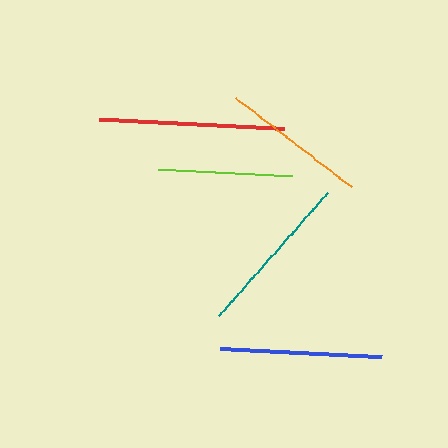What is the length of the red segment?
The red segment is approximately 185 pixels long.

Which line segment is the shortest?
The lime line is the shortest at approximately 135 pixels.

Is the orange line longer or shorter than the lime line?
The orange line is longer than the lime line.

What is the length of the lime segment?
The lime segment is approximately 135 pixels long.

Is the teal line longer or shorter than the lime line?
The teal line is longer than the lime line.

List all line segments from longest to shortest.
From longest to shortest: red, teal, blue, orange, lime.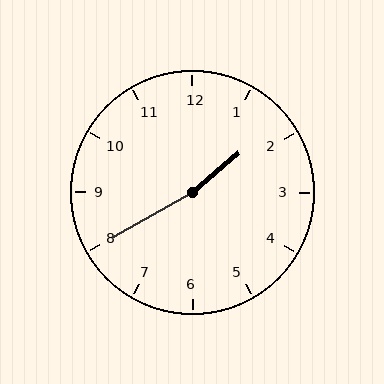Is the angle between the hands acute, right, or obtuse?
It is obtuse.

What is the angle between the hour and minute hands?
Approximately 170 degrees.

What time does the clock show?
1:40.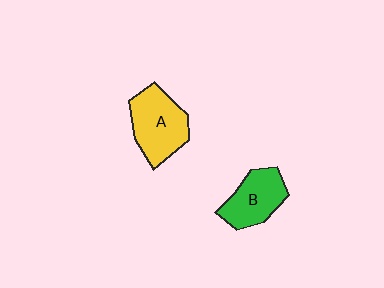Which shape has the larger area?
Shape A (yellow).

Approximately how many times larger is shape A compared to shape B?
Approximately 1.2 times.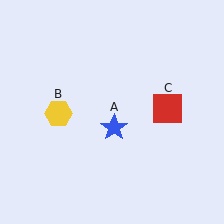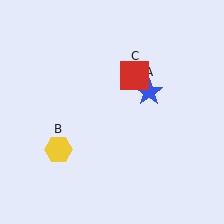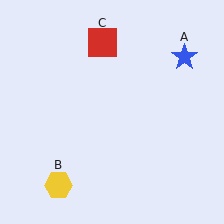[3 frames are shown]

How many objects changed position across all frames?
3 objects changed position: blue star (object A), yellow hexagon (object B), red square (object C).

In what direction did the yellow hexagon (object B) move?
The yellow hexagon (object B) moved down.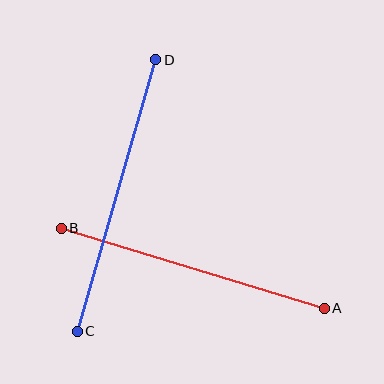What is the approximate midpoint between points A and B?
The midpoint is at approximately (193, 268) pixels.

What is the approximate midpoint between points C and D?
The midpoint is at approximately (116, 195) pixels.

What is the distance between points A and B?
The distance is approximately 275 pixels.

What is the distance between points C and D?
The distance is approximately 283 pixels.